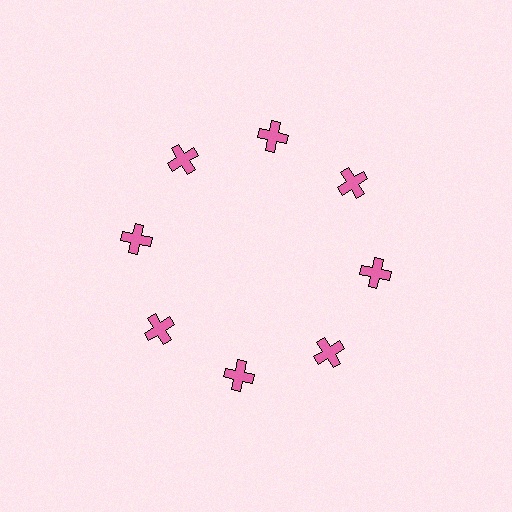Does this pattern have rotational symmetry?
Yes, this pattern has 8-fold rotational symmetry. It looks the same after rotating 45 degrees around the center.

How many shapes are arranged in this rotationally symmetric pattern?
There are 8 shapes, arranged in 8 groups of 1.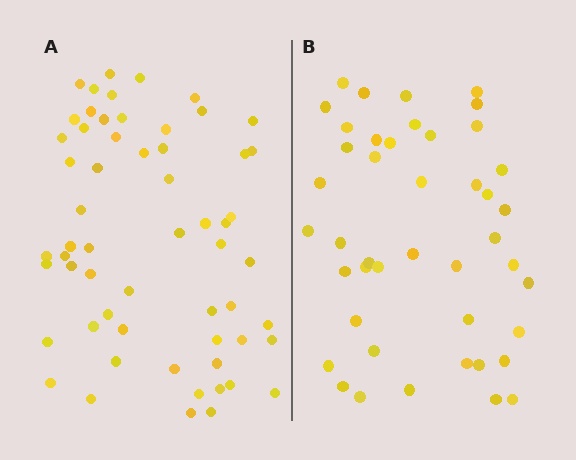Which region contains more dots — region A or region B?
Region A (the left region) has more dots.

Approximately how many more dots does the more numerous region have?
Region A has approximately 15 more dots than region B.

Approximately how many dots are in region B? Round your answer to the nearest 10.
About 40 dots. (The exact count is 44, which rounds to 40.)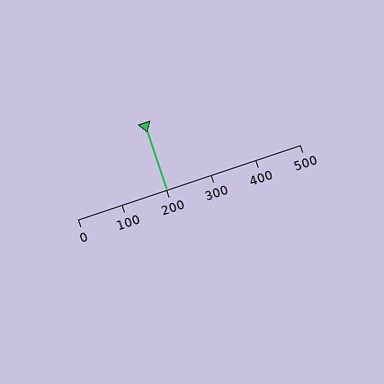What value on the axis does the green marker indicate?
The marker indicates approximately 200.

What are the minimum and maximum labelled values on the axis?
The axis runs from 0 to 500.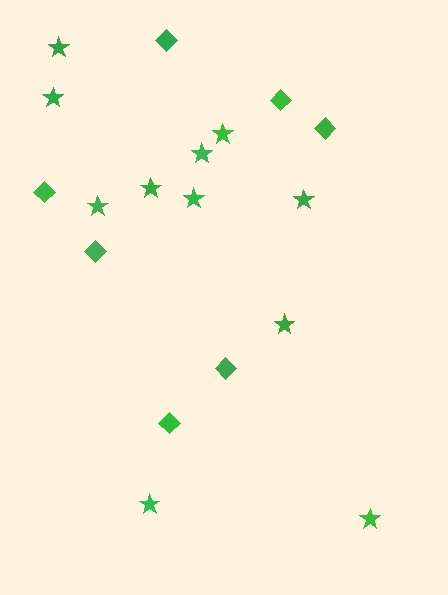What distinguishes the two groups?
There are 2 groups: one group of stars (11) and one group of diamonds (7).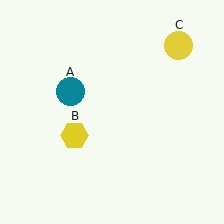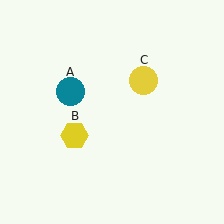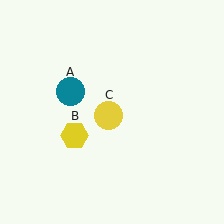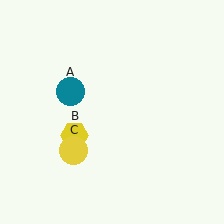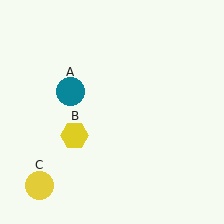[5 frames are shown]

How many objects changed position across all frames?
1 object changed position: yellow circle (object C).